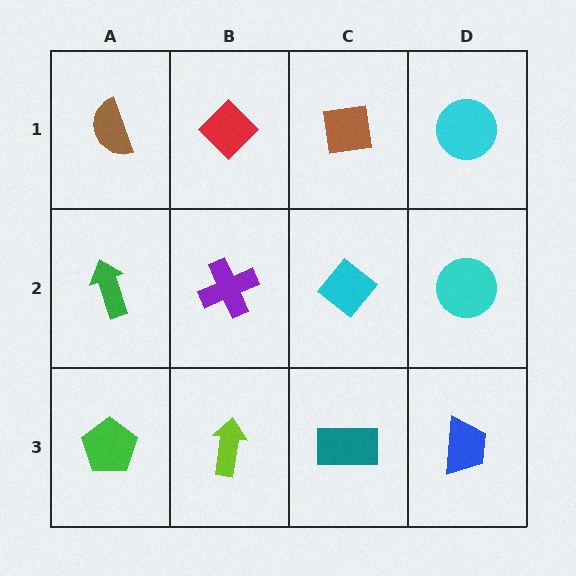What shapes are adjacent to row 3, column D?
A cyan circle (row 2, column D), a teal rectangle (row 3, column C).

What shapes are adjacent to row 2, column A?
A brown semicircle (row 1, column A), a green pentagon (row 3, column A), a purple cross (row 2, column B).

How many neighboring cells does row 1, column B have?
3.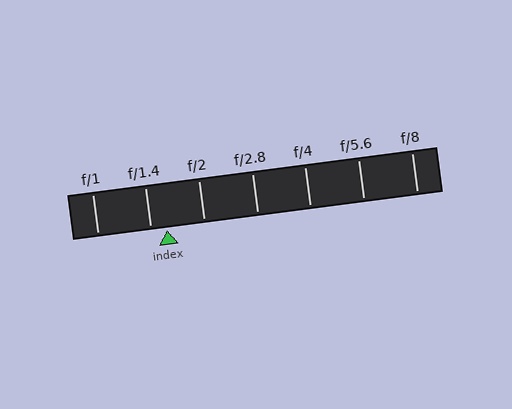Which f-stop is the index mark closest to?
The index mark is closest to f/1.4.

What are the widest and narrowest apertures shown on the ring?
The widest aperture shown is f/1 and the narrowest is f/8.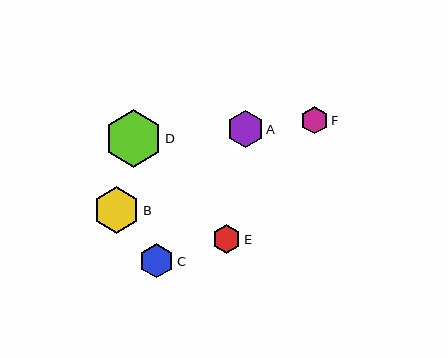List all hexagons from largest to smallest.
From largest to smallest: D, B, A, C, E, F.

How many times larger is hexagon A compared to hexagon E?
Hexagon A is approximately 1.3 times the size of hexagon E.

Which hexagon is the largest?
Hexagon D is the largest with a size of approximately 58 pixels.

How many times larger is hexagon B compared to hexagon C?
Hexagon B is approximately 1.4 times the size of hexagon C.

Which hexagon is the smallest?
Hexagon F is the smallest with a size of approximately 27 pixels.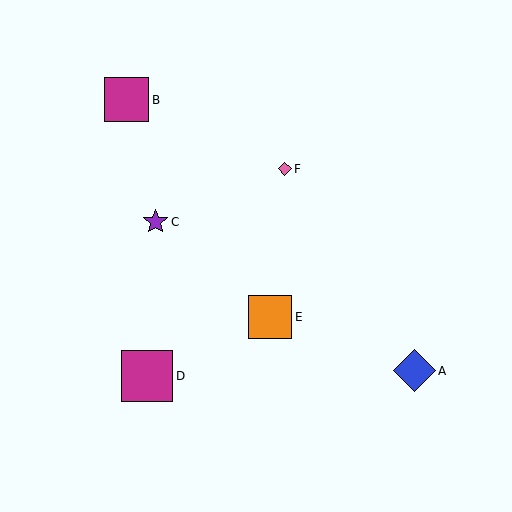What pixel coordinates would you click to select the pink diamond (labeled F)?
Click at (285, 169) to select the pink diamond F.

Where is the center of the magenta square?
The center of the magenta square is at (147, 376).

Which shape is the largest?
The magenta square (labeled D) is the largest.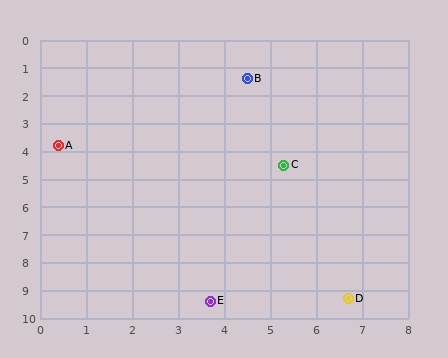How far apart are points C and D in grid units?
Points C and D are about 5.0 grid units apart.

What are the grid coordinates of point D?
Point D is at approximately (6.7, 9.3).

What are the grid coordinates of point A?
Point A is at approximately (0.4, 3.8).